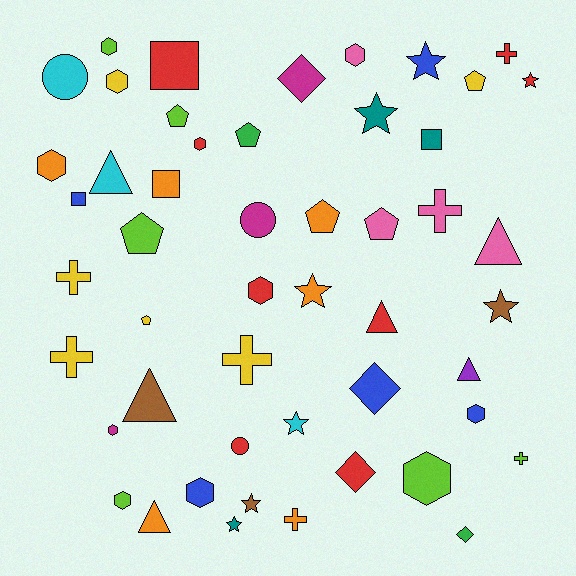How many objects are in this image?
There are 50 objects.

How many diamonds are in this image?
There are 4 diamonds.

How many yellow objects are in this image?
There are 6 yellow objects.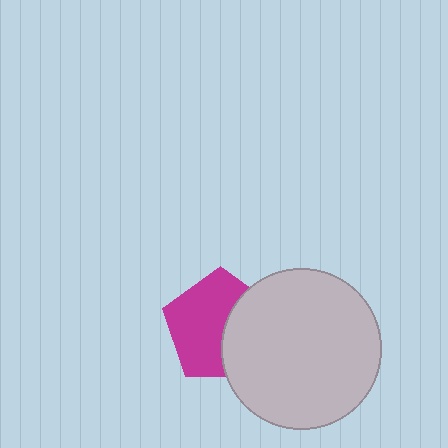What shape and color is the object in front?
The object in front is a light gray circle.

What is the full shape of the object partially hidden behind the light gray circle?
The partially hidden object is a magenta pentagon.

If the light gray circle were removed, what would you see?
You would see the complete magenta pentagon.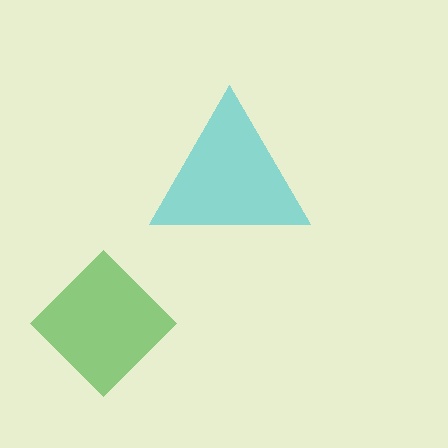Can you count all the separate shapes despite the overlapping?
Yes, there are 2 separate shapes.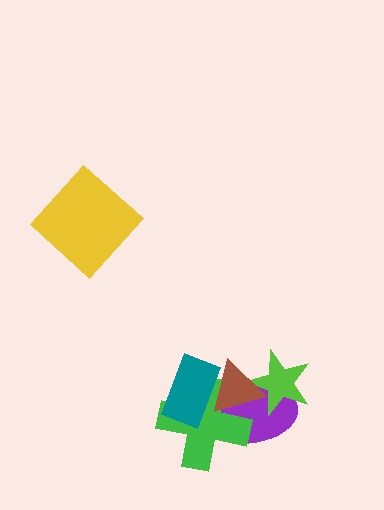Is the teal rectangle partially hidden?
Yes, it is partially covered by another shape.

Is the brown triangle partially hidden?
No, no other shape covers it.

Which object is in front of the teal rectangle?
The brown triangle is in front of the teal rectangle.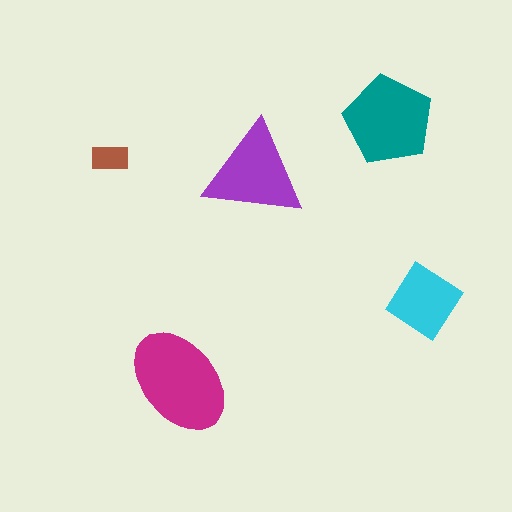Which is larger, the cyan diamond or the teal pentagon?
The teal pentagon.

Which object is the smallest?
The brown rectangle.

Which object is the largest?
The magenta ellipse.